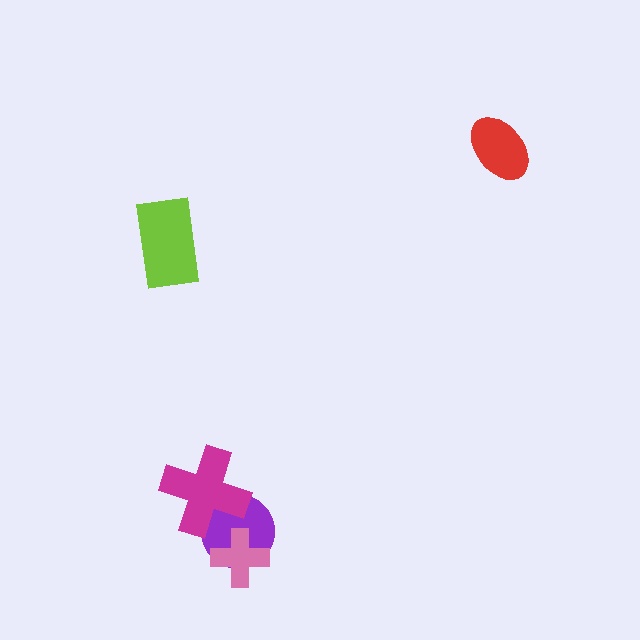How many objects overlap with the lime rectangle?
0 objects overlap with the lime rectangle.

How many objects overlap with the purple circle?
2 objects overlap with the purple circle.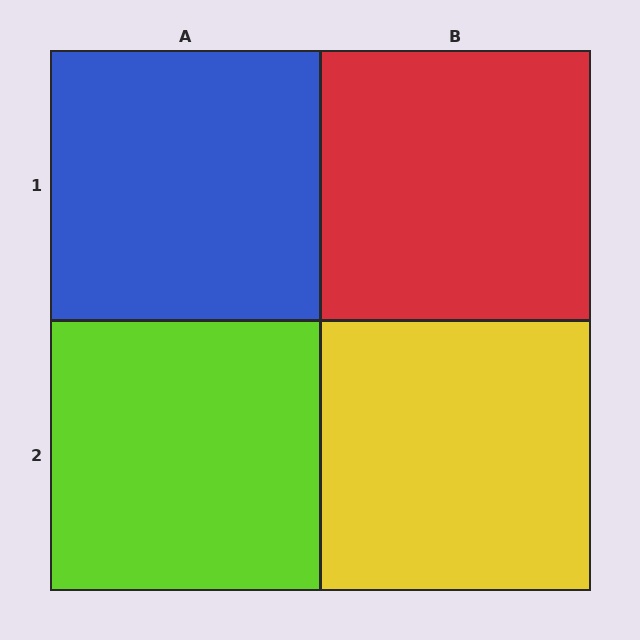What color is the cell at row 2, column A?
Lime.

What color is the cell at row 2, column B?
Yellow.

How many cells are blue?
1 cell is blue.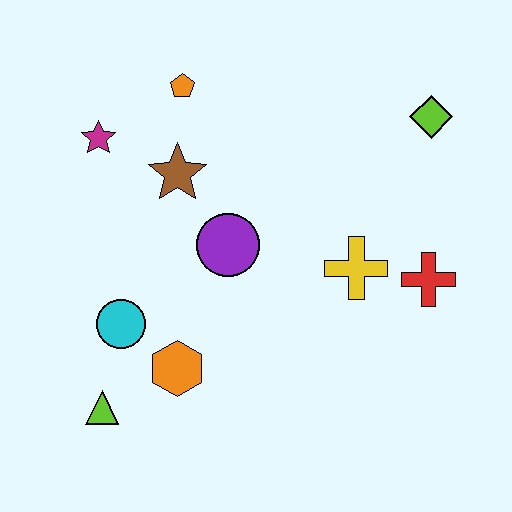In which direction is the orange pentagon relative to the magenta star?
The orange pentagon is to the right of the magenta star.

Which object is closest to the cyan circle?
The orange hexagon is closest to the cyan circle.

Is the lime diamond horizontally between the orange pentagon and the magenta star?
No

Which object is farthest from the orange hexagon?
The lime diamond is farthest from the orange hexagon.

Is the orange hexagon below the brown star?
Yes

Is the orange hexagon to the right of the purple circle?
No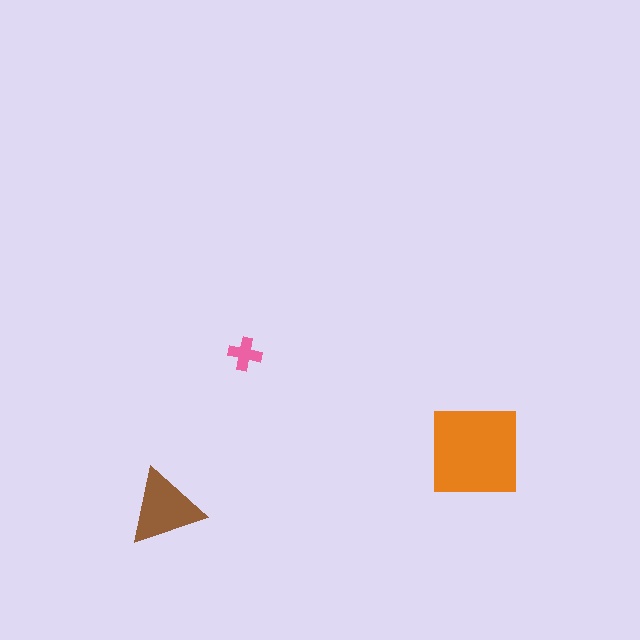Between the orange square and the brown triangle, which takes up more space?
The orange square.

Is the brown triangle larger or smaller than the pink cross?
Larger.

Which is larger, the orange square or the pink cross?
The orange square.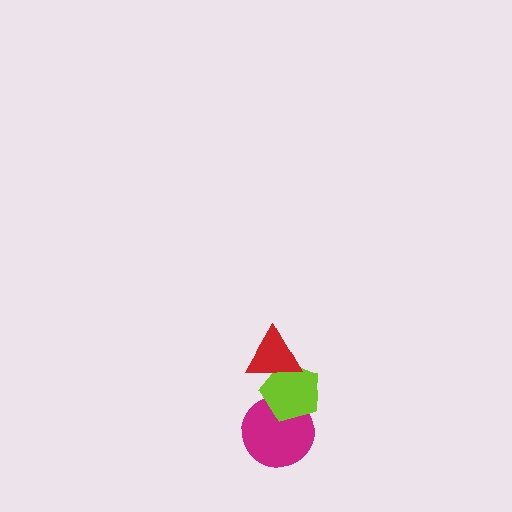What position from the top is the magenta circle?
The magenta circle is 3rd from the top.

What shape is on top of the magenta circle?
The lime pentagon is on top of the magenta circle.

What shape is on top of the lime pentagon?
The red triangle is on top of the lime pentagon.